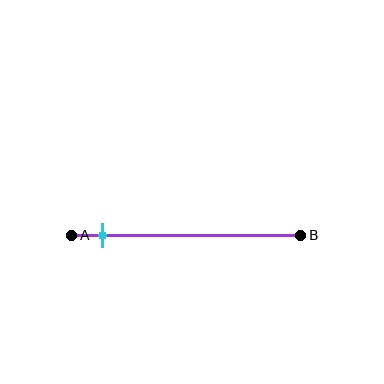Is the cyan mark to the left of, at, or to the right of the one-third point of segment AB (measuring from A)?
The cyan mark is to the left of the one-third point of segment AB.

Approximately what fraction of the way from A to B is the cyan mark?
The cyan mark is approximately 15% of the way from A to B.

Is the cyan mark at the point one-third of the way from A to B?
No, the mark is at about 15% from A, not at the 33% one-third point.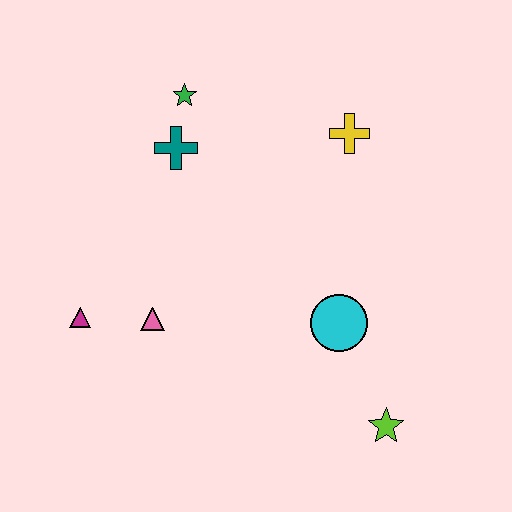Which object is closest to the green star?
The teal cross is closest to the green star.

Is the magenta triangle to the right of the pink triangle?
No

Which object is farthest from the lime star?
The green star is farthest from the lime star.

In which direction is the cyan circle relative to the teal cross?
The cyan circle is below the teal cross.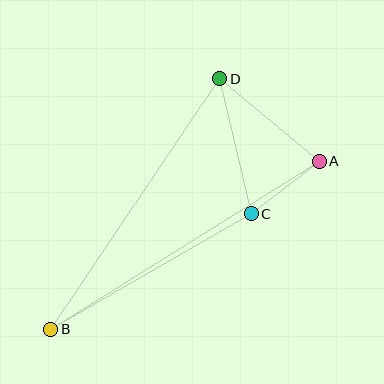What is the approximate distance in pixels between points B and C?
The distance between B and C is approximately 231 pixels.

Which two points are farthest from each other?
Points A and B are farthest from each other.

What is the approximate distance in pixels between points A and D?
The distance between A and D is approximately 129 pixels.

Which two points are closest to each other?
Points A and C are closest to each other.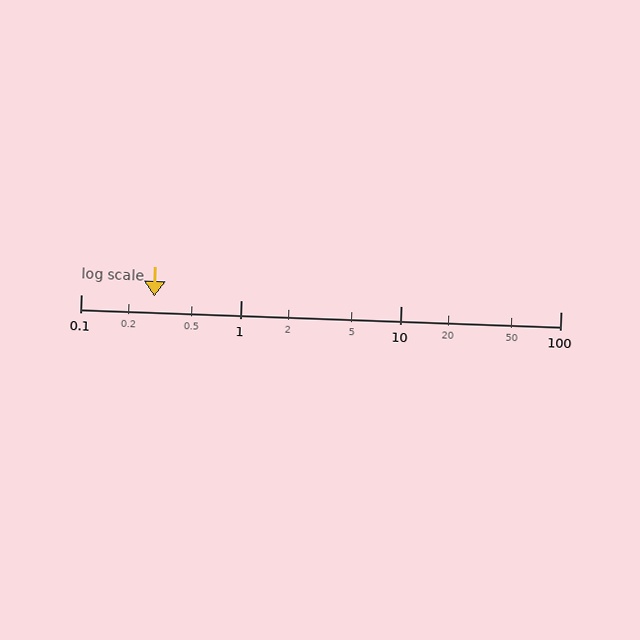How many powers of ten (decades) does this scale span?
The scale spans 3 decades, from 0.1 to 100.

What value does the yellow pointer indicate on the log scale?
The pointer indicates approximately 0.29.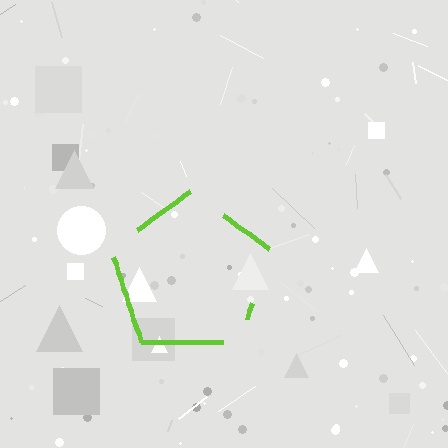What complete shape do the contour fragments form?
The contour fragments form a pentagon.